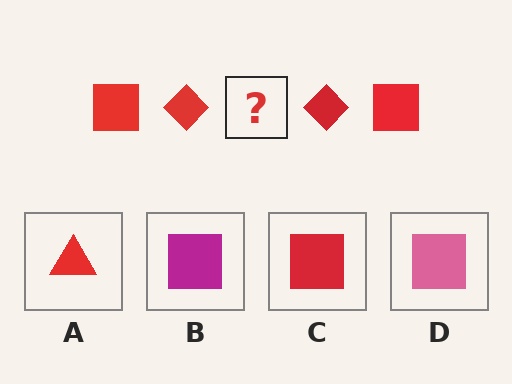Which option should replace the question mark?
Option C.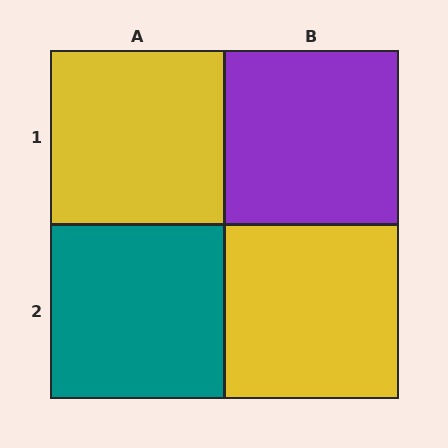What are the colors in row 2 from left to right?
Teal, yellow.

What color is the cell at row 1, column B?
Purple.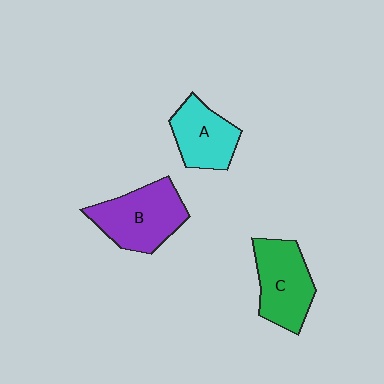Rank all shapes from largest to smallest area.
From largest to smallest: B (purple), C (green), A (cyan).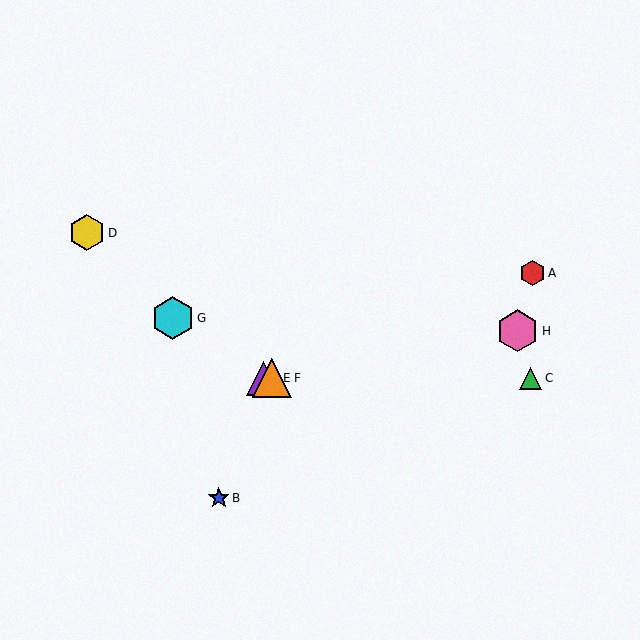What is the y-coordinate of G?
Object G is at y≈318.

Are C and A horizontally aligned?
No, C is at y≈378 and A is at y≈273.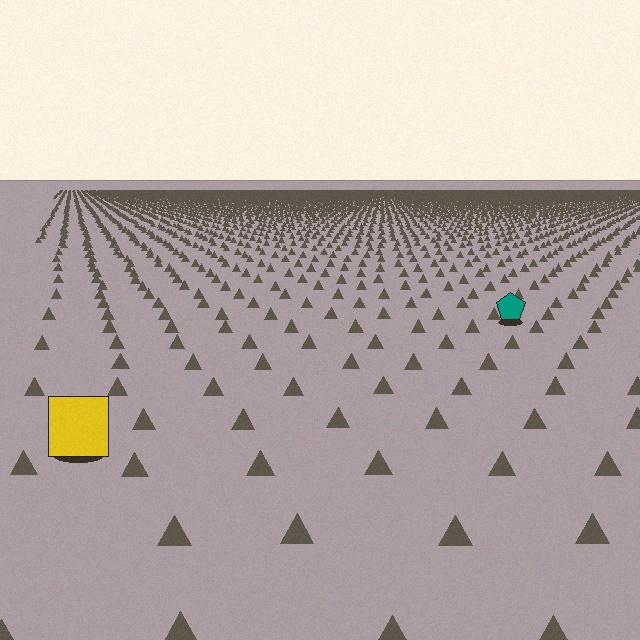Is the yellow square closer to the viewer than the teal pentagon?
Yes. The yellow square is closer — you can tell from the texture gradient: the ground texture is coarser near it.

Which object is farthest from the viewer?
The teal pentagon is farthest from the viewer. It appears smaller and the ground texture around it is denser.